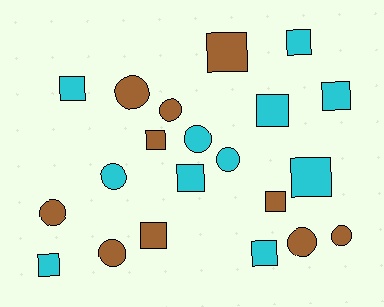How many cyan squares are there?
There are 8 cyan squares.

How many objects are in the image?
There are 21 objects.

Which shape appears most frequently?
Square, with 12 objects.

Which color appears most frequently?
Cyan, with 11 objects.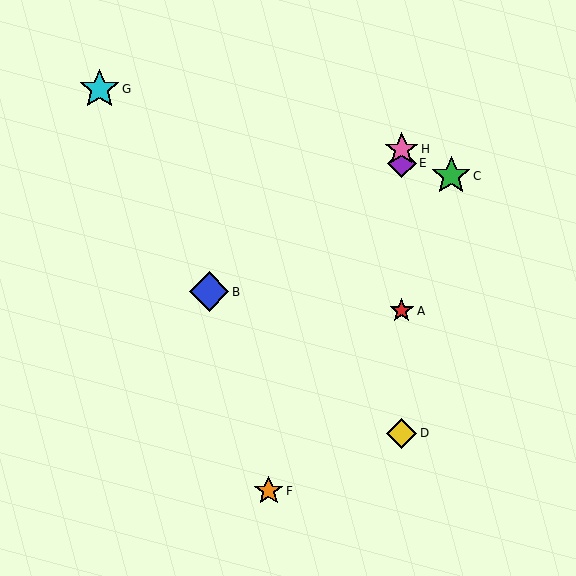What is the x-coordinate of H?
Object H is at x≈402.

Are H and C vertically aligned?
No, H is at x≈402 and C is at x≈451.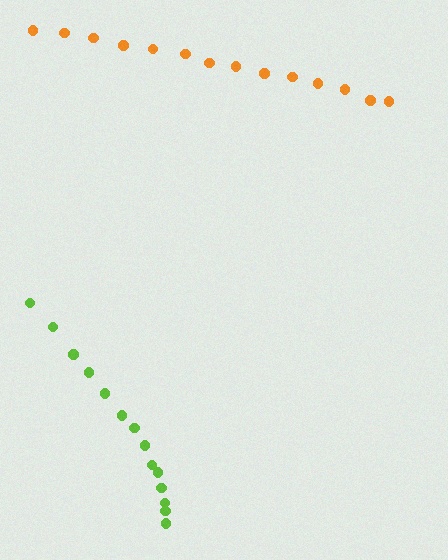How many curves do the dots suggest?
There are 2 distinct paths.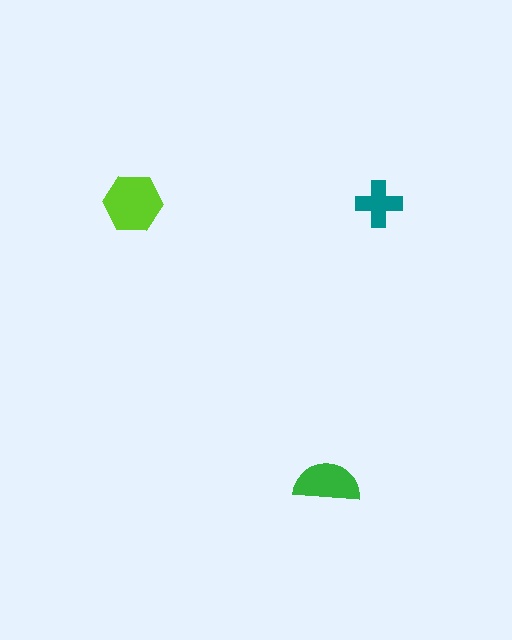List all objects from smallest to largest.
The teal cross, the green semicircle, the lime hexagon.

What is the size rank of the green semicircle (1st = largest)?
2nd.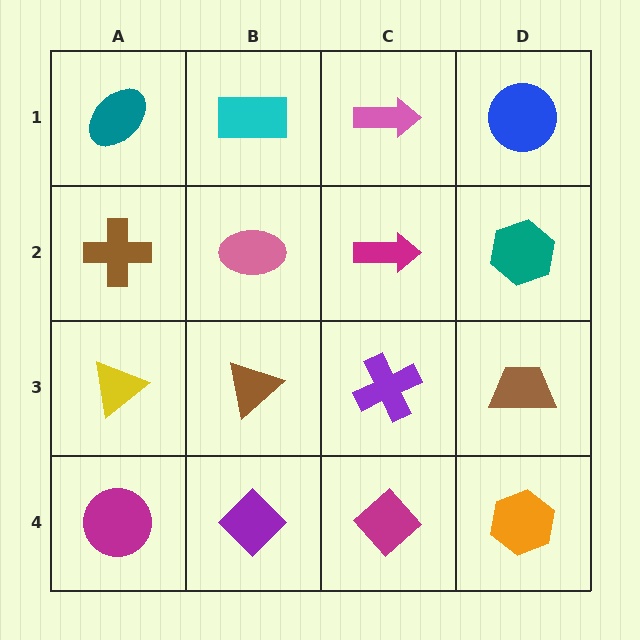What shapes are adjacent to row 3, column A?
A brown cross (row 2, column A), a magenta circle (row 4, column A), a brown triangle (row 3, column B).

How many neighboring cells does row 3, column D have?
3.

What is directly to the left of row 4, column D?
A magenta diamond.